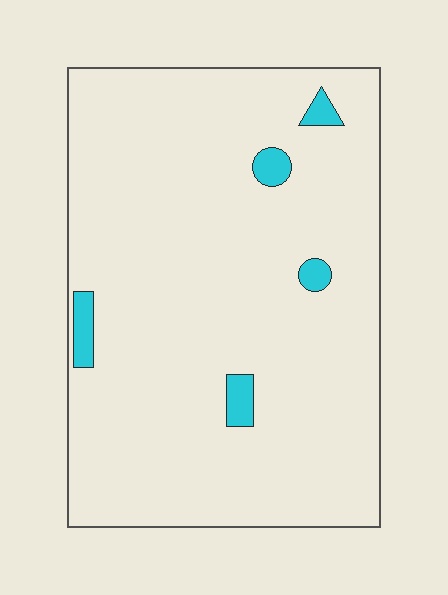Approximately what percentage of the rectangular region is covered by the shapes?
Approximately 5%.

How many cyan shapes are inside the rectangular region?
5.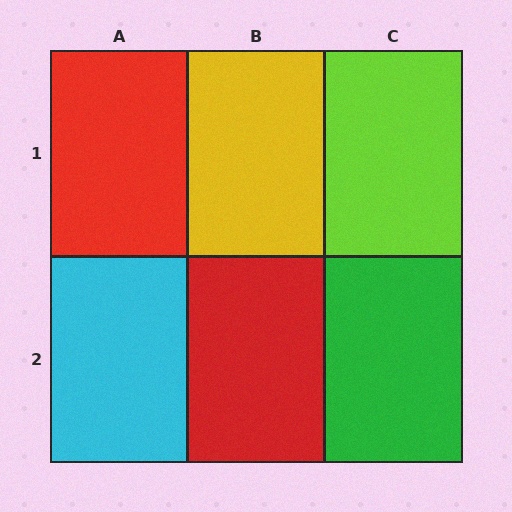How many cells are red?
2 cells are red.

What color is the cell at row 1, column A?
Red.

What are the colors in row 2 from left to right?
Cyan, red, green.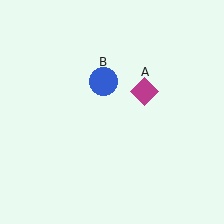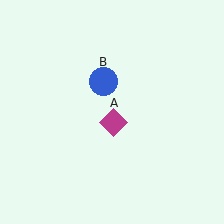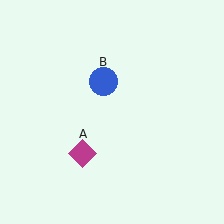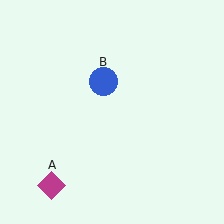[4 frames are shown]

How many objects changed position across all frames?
1 object changed position: magenta diamond (object A).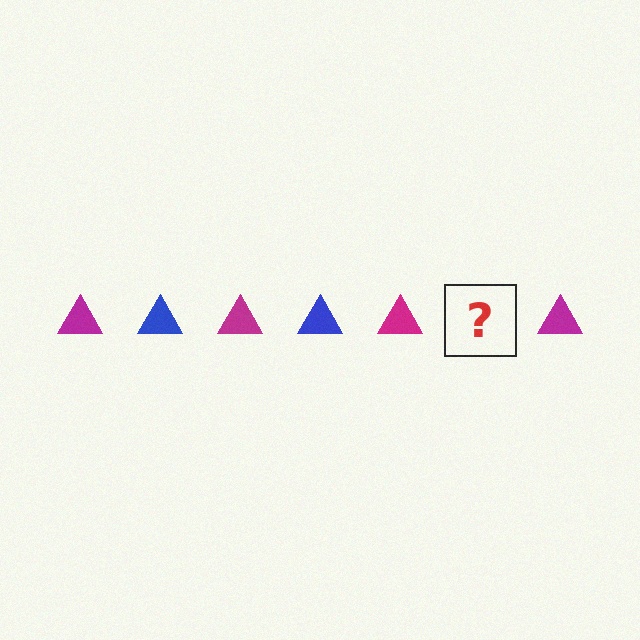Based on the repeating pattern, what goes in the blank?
The blank should be a blue triangle.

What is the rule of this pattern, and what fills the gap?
The rule is that the pattern cycles through magenta, blue triangles. The gap should be filled with a blue triangle.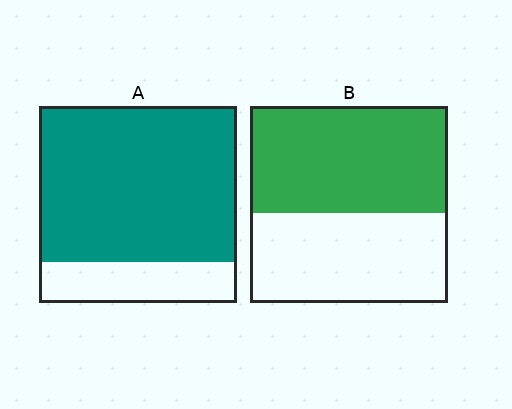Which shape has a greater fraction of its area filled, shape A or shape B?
Shape A.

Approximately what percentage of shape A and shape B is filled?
A is approximately 80% and B is approximately 55%.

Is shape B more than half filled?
Yes.